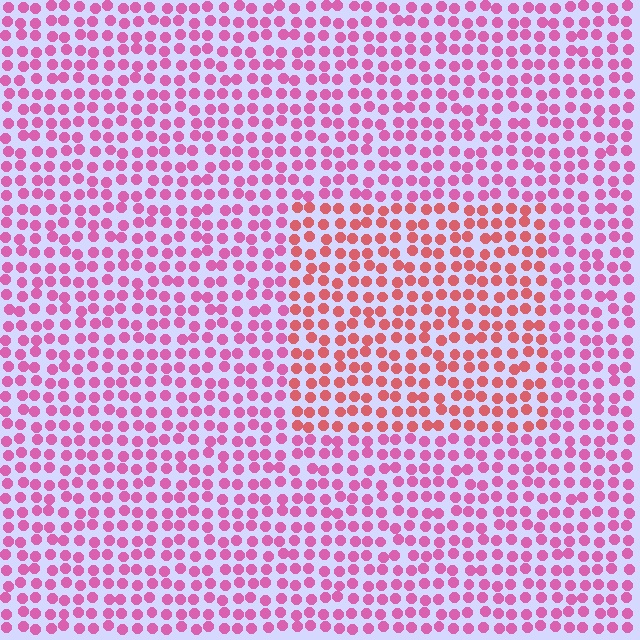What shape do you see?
I see a rectangle.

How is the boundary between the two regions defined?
The boundary is defined purely by a slight shift in hue (about 34 degrees). Spacing, size, and orientation are identical on both sides.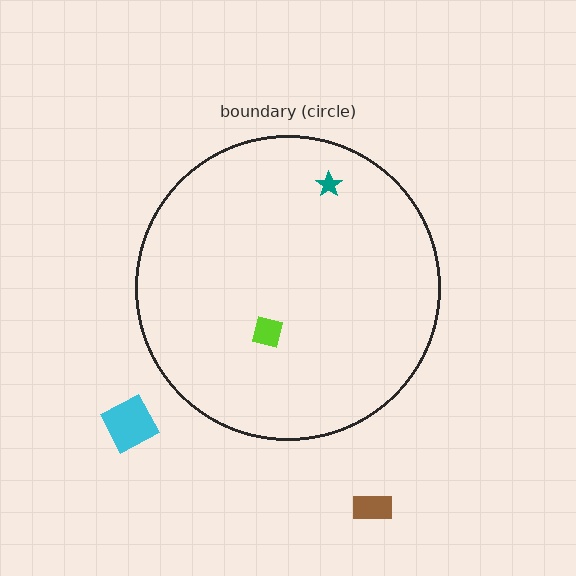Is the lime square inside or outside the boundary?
Inside.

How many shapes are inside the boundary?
2 inside, 2 outside.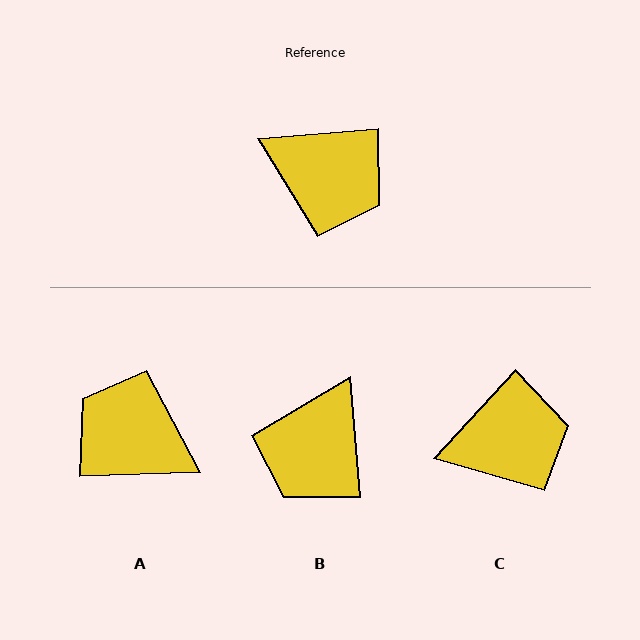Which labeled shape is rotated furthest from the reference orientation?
A, about 177 degrees away.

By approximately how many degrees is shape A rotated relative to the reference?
Approximately 177 degrees counter-clockwise.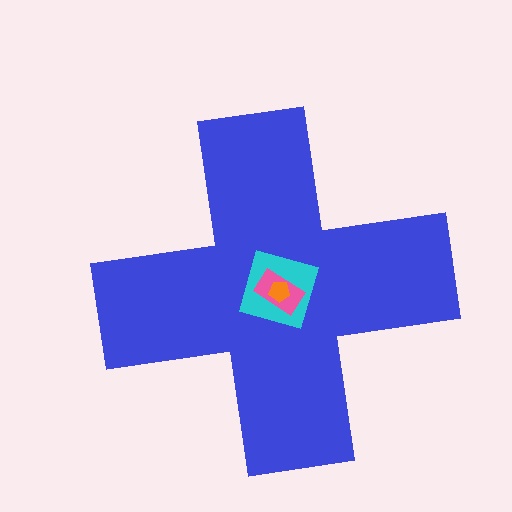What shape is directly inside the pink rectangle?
The orange pentagon.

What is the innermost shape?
The orange pentagon.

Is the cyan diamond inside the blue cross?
Yes.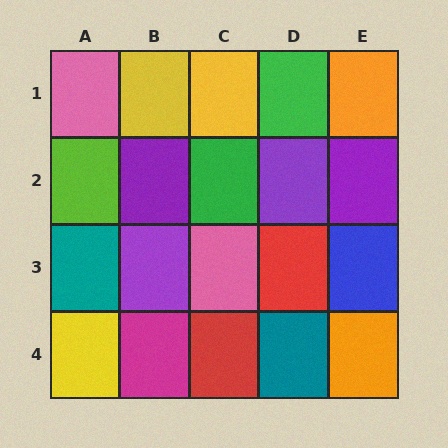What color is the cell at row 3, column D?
Red.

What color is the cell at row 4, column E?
Orange.